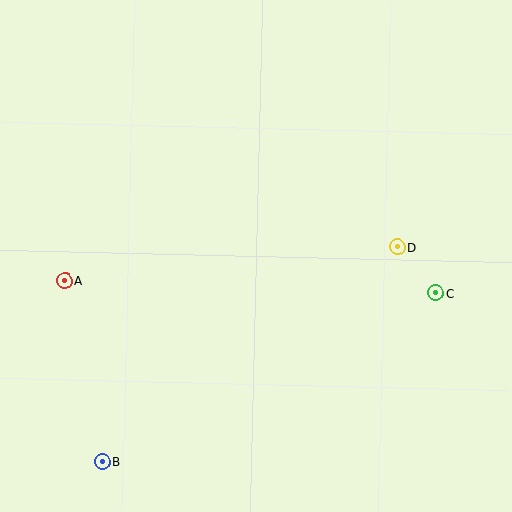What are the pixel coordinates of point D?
Point D is at (397, 247).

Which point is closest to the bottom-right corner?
Point C is closest to the bottom-right corner.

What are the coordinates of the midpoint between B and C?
The midpoint between B and C is at (269, 377).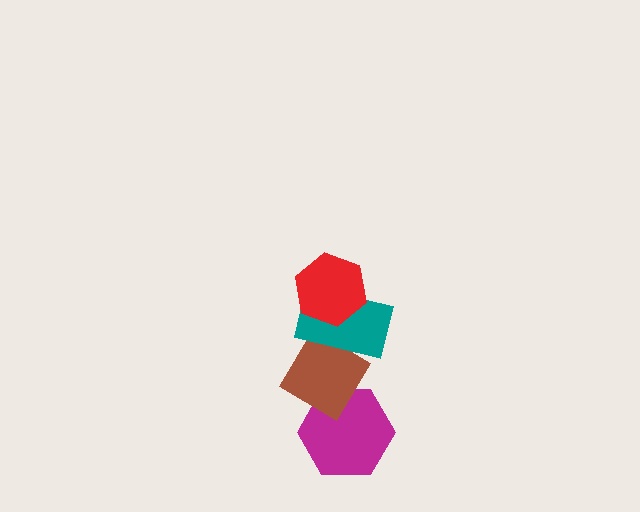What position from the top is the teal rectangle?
The teal rectangle is 2nd from the top.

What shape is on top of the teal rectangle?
The red hexagon is on top of the teal rectangle.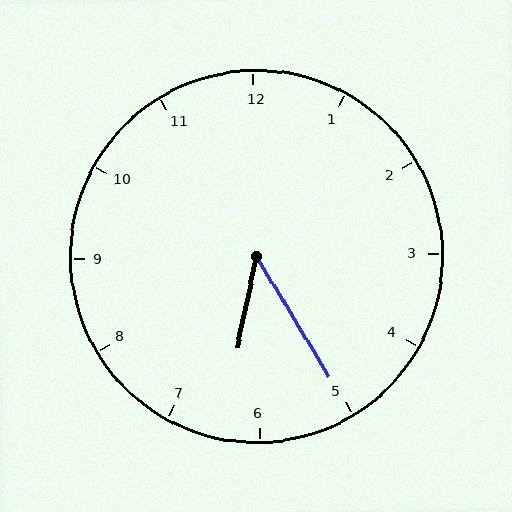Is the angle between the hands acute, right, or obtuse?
It is acute.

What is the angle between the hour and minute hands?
Approximately 42 degrees.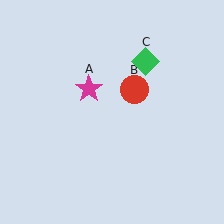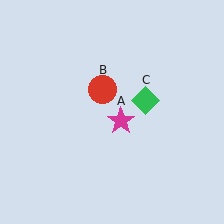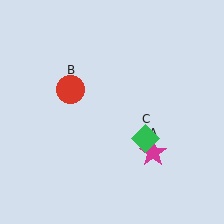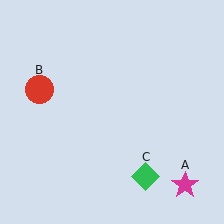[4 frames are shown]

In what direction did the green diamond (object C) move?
The green diamond (object C) moved down.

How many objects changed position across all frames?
3 objects changed position: magenta star (object A), red circle (object B), green diamond (object C).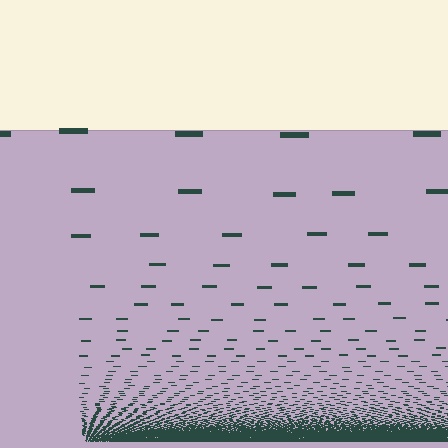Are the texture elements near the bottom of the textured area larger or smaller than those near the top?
Smaller. The gradient is inverted — elements near the bottom are smaller and denser.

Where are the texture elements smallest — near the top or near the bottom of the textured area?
Near the bottom.